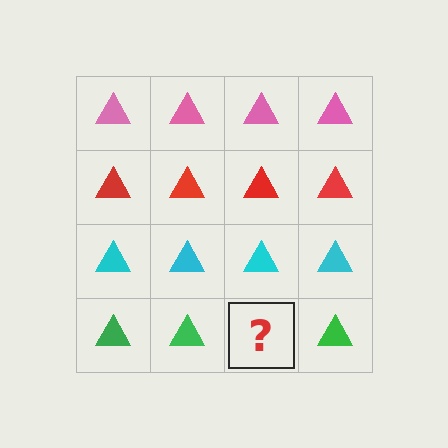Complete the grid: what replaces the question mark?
The question mark should be replaced with a green triangle.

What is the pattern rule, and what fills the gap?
The rule is that each row has a consistent color. The gap should be filled with a green triangle.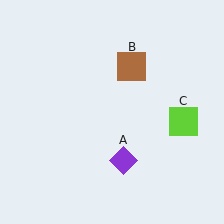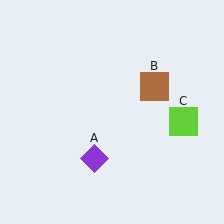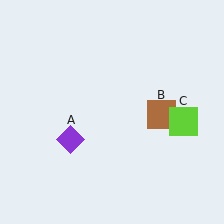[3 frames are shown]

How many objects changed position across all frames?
2 objects changed position: purple diamond (object A), brown square (object B).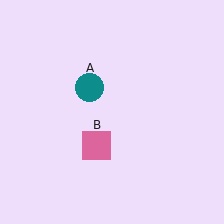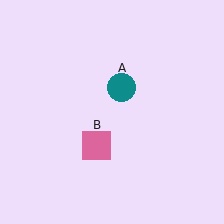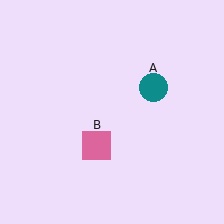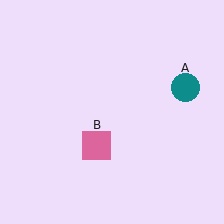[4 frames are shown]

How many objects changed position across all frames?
1 object changed position: teal circle (object A).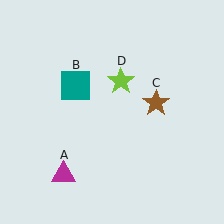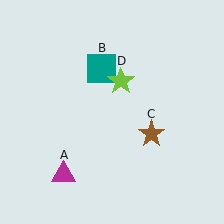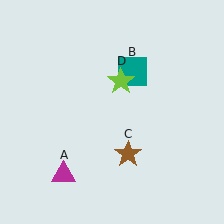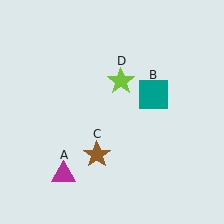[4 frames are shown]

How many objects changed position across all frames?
2 objects changed position: teal square (object B), brown star (object C).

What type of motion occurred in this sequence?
The teal square (object B), brown star (object C) rotated clockwise around the center of the scene.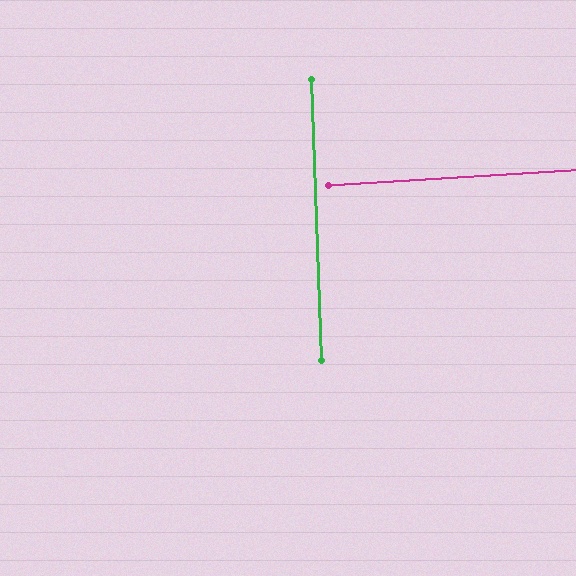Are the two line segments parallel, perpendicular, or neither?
Perpendicular — they meet at approximately 88°.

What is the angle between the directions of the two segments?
Approximately 88 degrees.